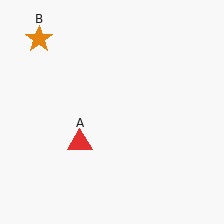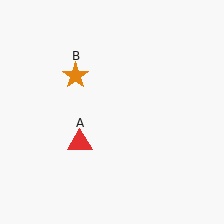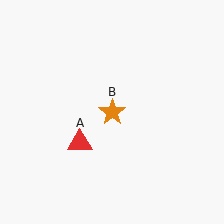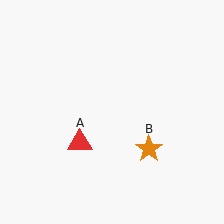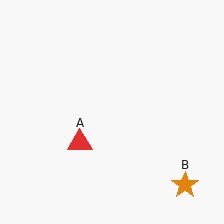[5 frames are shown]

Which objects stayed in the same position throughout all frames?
Red triangle (object A) remained stationary.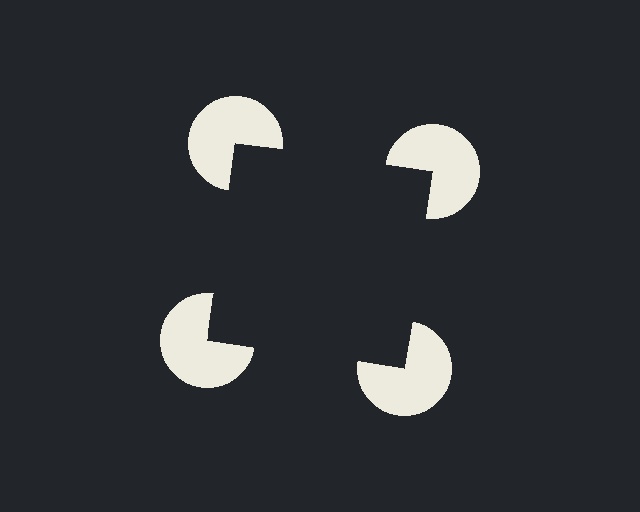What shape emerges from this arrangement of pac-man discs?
An illusory square — its edges are inferred from the aligned wedge cuts in the pac-man discs, not physically drawn.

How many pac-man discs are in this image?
There are 4 — one at each vertex of the illusory square.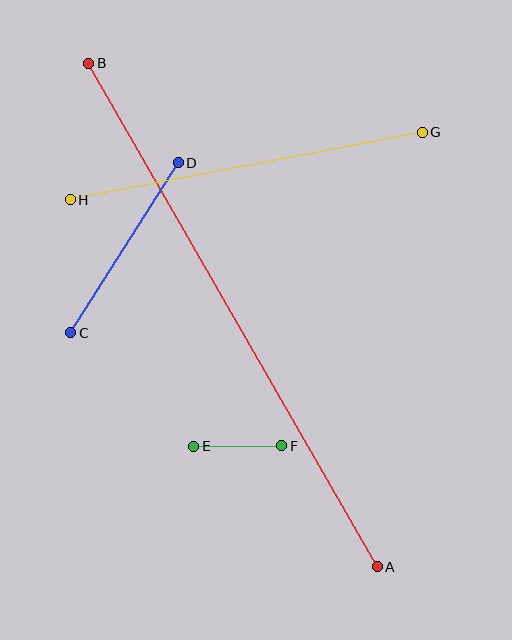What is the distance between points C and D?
The distance is approximately 201 pixels.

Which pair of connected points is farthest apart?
Points A and B are farthest apart.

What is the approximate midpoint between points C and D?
The midpoint is at approximately (124, 248) pixels.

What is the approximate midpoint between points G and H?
The midpoint is at approximately (246, 166) pixels.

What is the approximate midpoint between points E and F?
The midpoint is at approximately (238, 446) pixels.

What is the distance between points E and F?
The distance is approximately 88 pixels.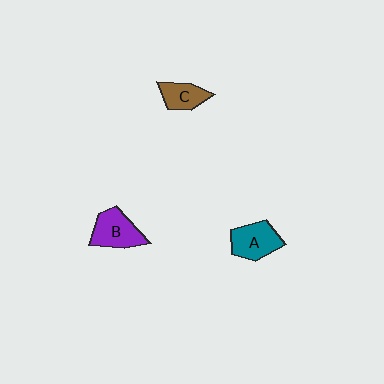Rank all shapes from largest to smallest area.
From largest to smallest: B (purple), A (teal), C (brown).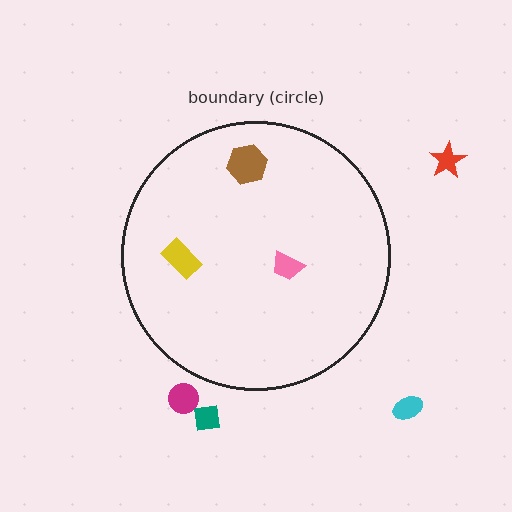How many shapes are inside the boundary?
3 inside, 4 outside.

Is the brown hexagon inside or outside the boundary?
Inside.